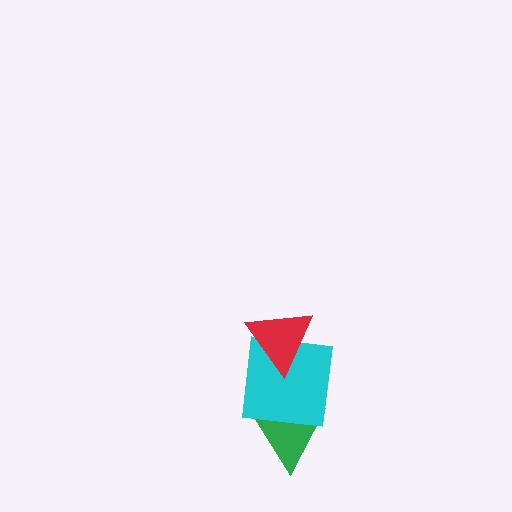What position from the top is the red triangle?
The red triangle is 1st from the top.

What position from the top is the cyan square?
The cyan square is 2nd from the top.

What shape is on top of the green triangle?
The cyan square is on top of the green triangle.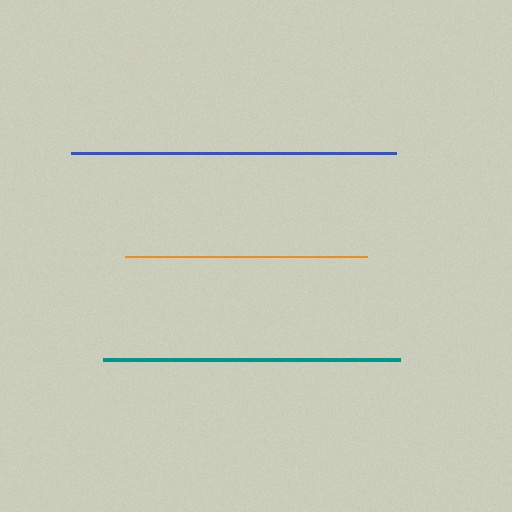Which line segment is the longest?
The blue line is the longest at approximately 325 pixels.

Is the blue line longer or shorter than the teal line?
The blue line is longer than the teal line.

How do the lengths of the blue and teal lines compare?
The blue and teal lines are approximately the same length.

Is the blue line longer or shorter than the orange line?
The blue line is longer than the orange line.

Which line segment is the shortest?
The orange line is the shortest at approximately 242 pixels.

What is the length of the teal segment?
The teal segment is approximately 297 pixels long.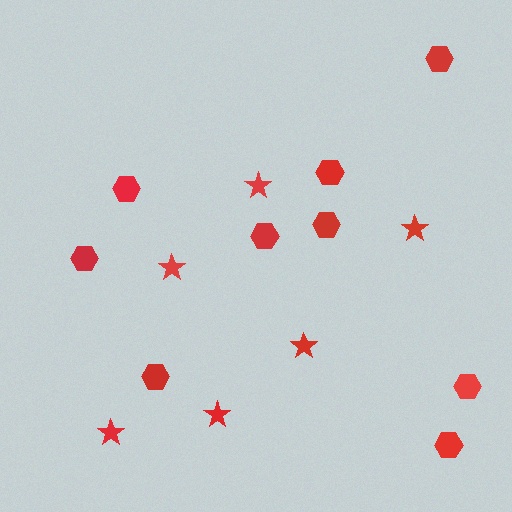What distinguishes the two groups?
There are 2 groups: one group of hexagons (9) and one group of stars (6).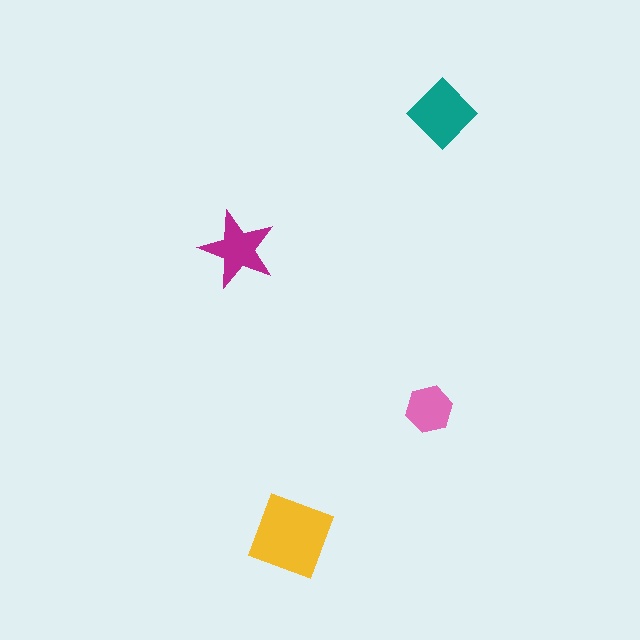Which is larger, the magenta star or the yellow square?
The yellow square.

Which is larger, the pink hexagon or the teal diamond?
The teal diamond.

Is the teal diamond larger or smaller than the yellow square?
Smaller.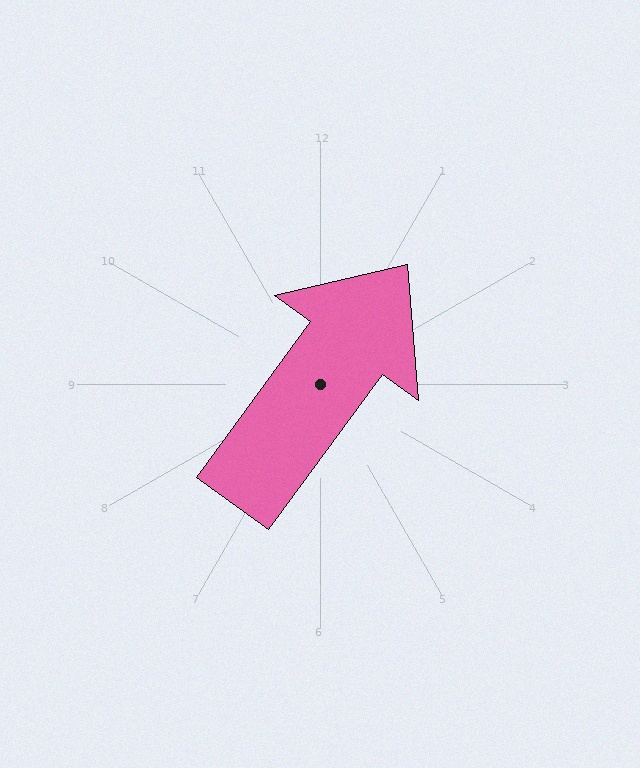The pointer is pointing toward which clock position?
Roughly 1 o'clock.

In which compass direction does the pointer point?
Northeast.